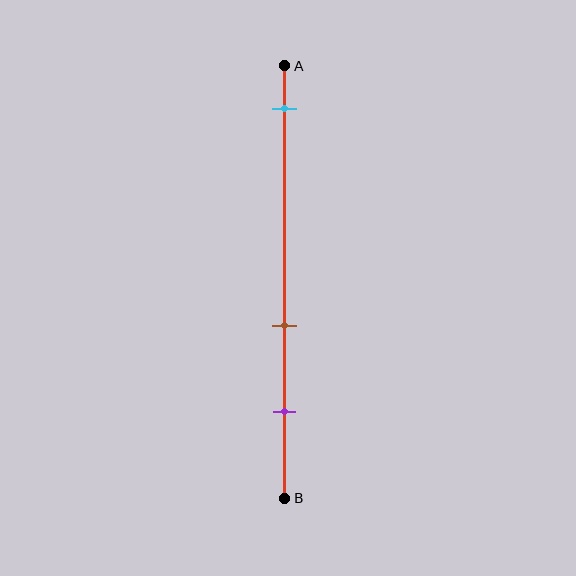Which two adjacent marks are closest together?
The brown and purple marks are the closest adjacent pair.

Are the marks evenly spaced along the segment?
No, the marks are not evenly spaced.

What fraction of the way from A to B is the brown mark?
The brown mark is approximately 60% (0.6) of the way from A to B.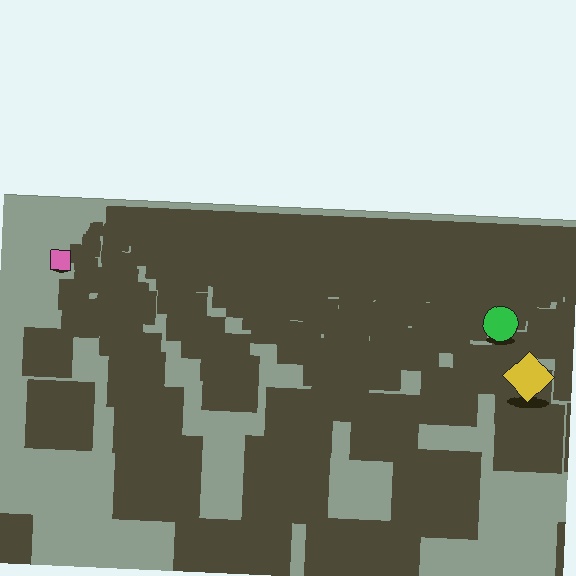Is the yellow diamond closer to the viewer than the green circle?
Yes. The yellow diamond is closer — you can tell from the texture gradient: the ground texture is coarser near it.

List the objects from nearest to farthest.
From nearest to farthest: the yellow diamond, the green circle, the pink square.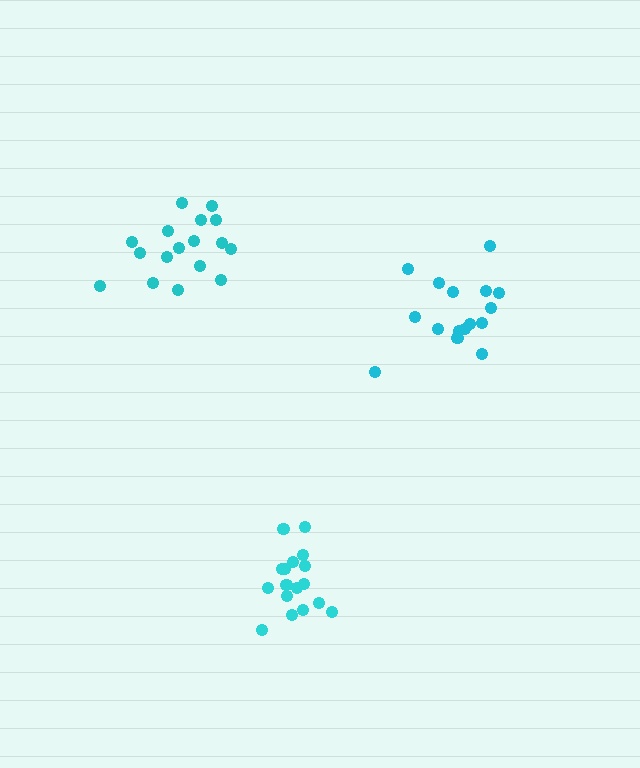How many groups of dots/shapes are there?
There are 3 groups.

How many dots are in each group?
Group 1: 17 dots, Group 2: 17 dots, Group 3: 16 dots (50 total).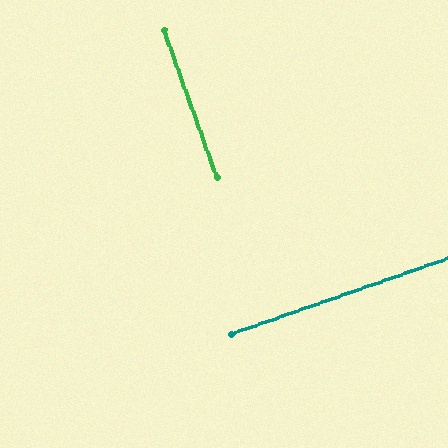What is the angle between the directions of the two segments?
Approximately 90 degrees.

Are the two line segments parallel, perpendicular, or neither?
Perpendicular — they meet at approximately 90°.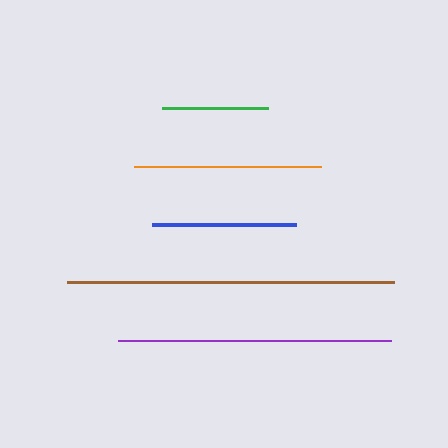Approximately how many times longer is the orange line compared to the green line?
The orange line is approximately 1.8 times the length of the green line.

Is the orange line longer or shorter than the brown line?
The brown line is longer than the orange line.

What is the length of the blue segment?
The blue segment is approximately 143 pixels long.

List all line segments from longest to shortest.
From longest to shortest: brown, purple, orange, blue, green.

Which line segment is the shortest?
The green line is the shortest at approximately 106 pixels.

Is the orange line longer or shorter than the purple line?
The purple line is longer than the orange line.